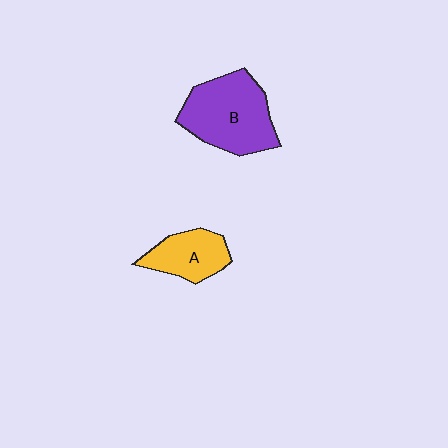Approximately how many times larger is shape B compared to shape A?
Approximately 1.8 times.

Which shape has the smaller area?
Shape A (yellow).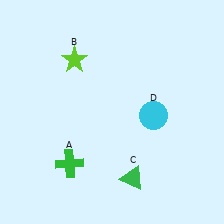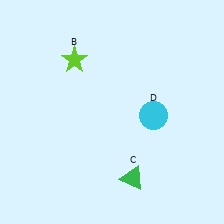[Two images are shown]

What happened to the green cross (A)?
The green cross (A) was removed in Image 2. It was in the bottom-left area of Image 1.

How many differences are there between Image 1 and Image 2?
There is 1 difference between the two images.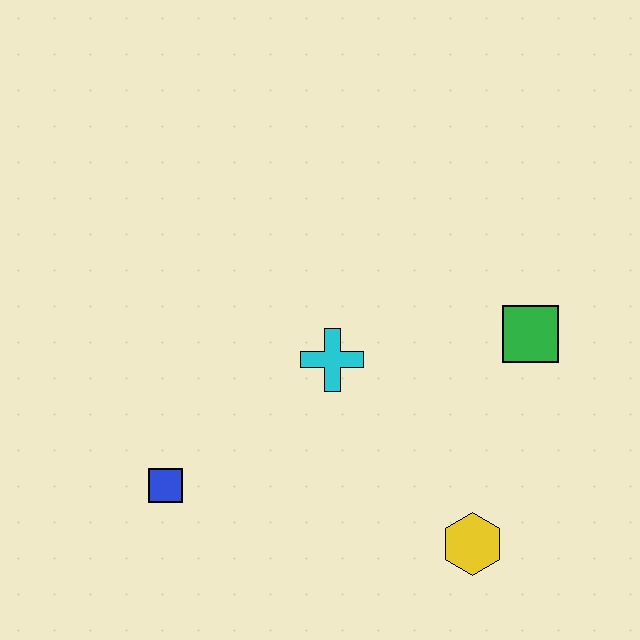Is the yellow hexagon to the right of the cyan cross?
Yes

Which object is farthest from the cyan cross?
The yellow hexagon is farthest from the cyan cross.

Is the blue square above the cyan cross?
No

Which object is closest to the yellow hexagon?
The green square is closest to the yellow hexagon.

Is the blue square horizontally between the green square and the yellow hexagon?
No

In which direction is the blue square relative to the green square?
The blue square is to the left of the green square.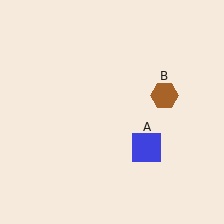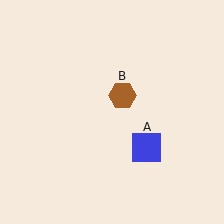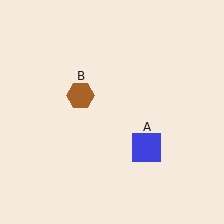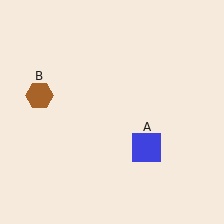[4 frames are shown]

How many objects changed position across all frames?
1 object changed position: brown hexagon (object B).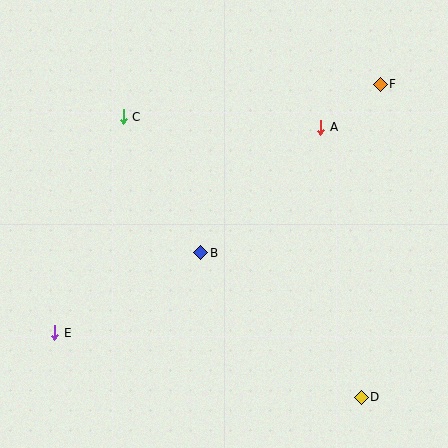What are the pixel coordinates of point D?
Point D is at (361, 397).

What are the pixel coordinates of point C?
Point C is at (123, 117).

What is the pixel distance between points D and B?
The distance between D and B is 216 pixels.